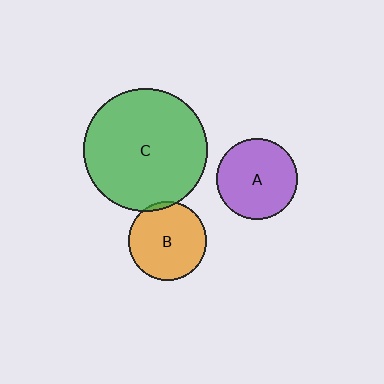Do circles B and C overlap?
Yes.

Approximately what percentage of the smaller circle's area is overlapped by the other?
Approximately 5%.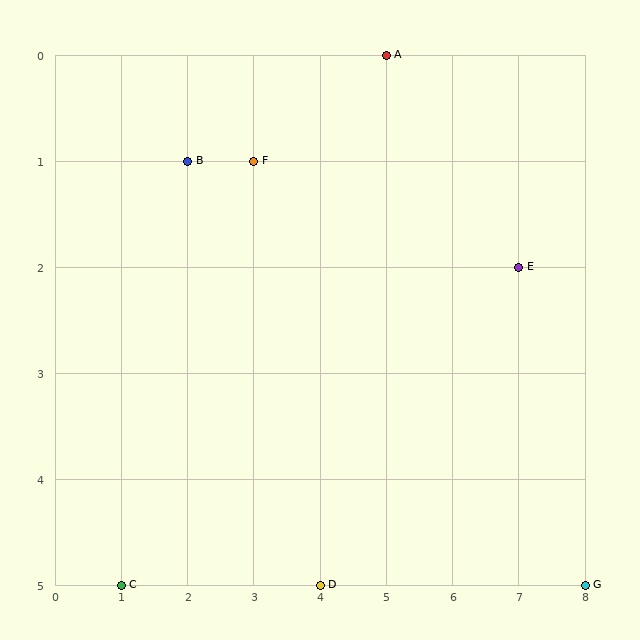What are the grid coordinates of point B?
Point B is at grid coordinates (2, 1).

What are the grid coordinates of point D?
Point D is at grid coordinates (4, 5).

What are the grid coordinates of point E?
Point E is at grid coordinates (7, 2).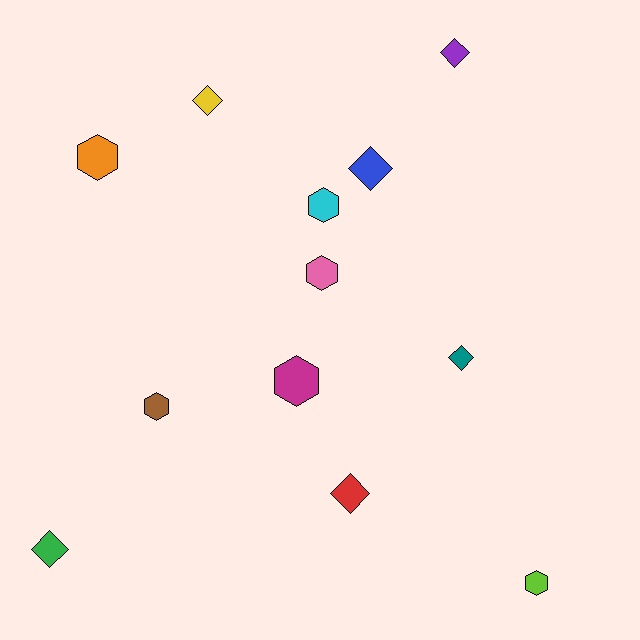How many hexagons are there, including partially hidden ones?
There are 6 hexagons.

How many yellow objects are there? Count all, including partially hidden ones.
There is 1 yellow object.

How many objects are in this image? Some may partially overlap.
There are 12 objects.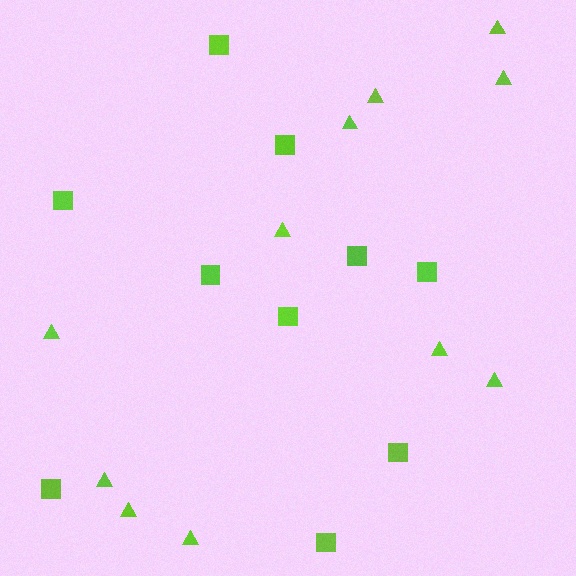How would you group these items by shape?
There are 2 groups: one group of squares (10) and one group of triangles (11).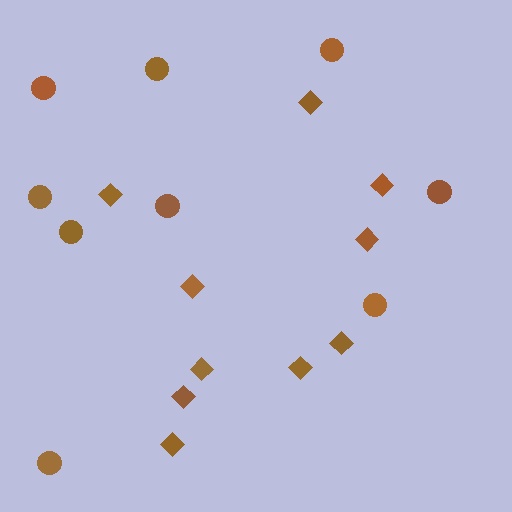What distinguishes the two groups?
There are 2 groups: one group of diamonds (10) and one group of circles (9).